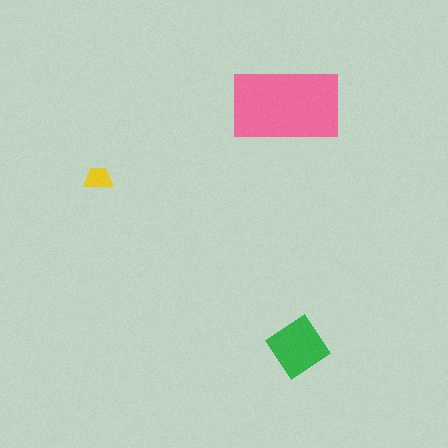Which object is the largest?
The pink rectangle.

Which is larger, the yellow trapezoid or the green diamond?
The green diamond.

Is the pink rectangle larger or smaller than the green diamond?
Larger.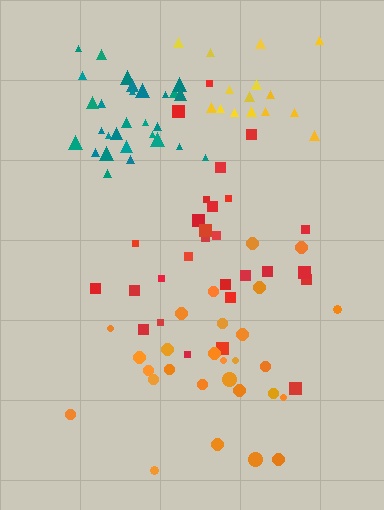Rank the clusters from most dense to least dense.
teal, yellow, orange, red.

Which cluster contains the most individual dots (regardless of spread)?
Teal (30).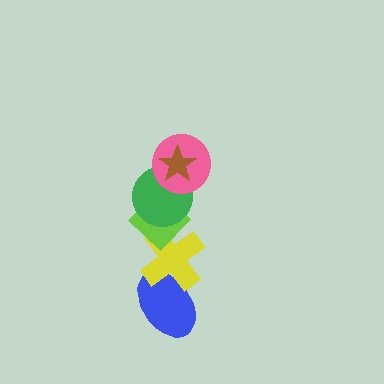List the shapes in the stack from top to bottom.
From top to bottom: the brown star, the pink circle, the green circle, the lime diamond, the yellow cross, the blue ellipse.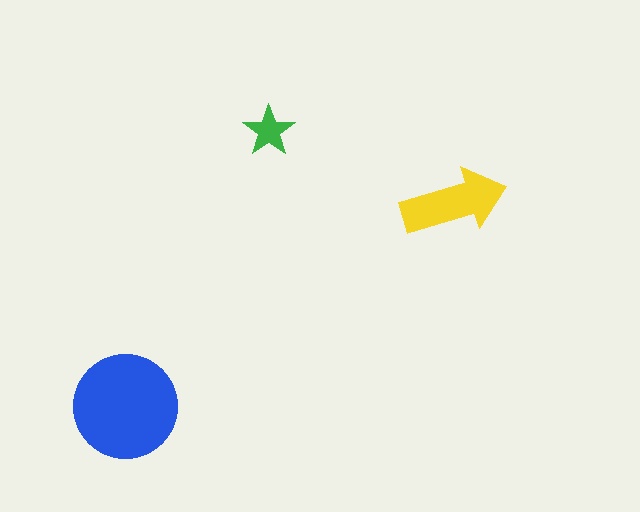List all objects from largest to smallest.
The blue circle, the yellow arrow, the green star.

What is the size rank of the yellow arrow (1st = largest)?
2nd.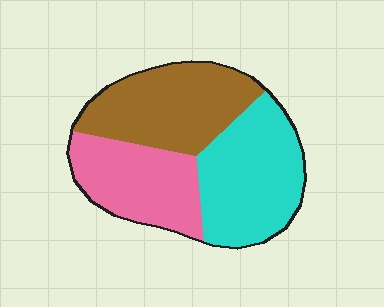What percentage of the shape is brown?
Brown covers about 35% of the shape.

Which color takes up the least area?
Pink, at roughly 30%.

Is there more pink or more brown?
Brown.